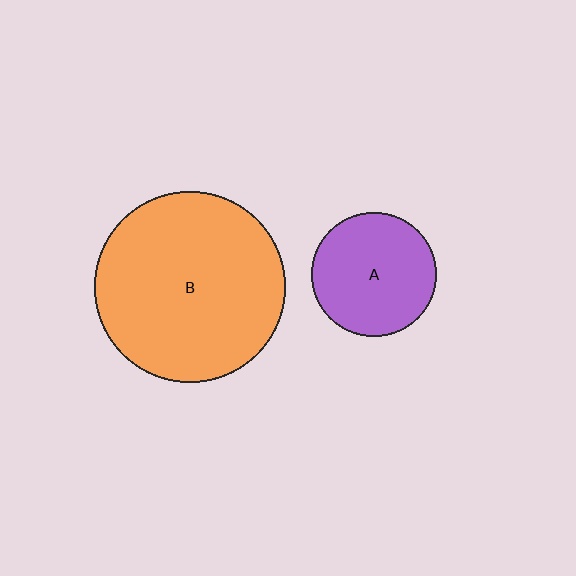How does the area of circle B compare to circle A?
Approximately 2.3 times.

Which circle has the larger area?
Circle B (orange).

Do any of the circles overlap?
No, none of the circles overlap.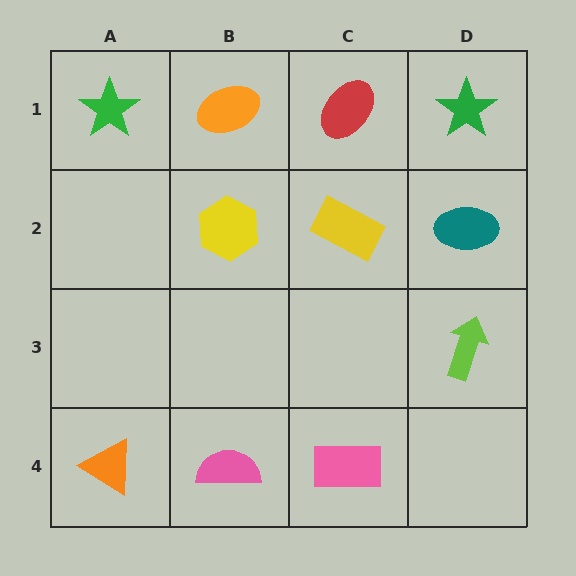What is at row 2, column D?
A teal ellipse.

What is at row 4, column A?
An orange triangle.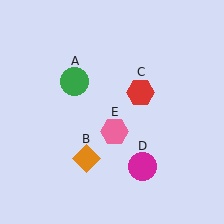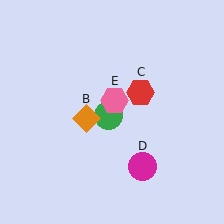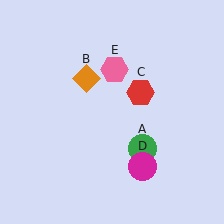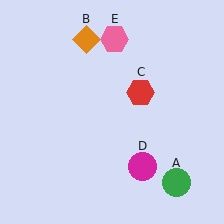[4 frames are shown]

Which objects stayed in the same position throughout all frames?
Red hexagon (object C) and magenta circle (object D) remained stationary.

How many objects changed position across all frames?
3 objects changed position: green circle (object A), orange diamond (object B), pink hexagon (object E).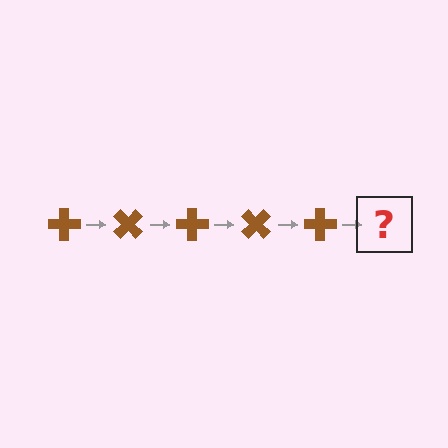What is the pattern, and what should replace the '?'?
The pattern is that the cross rotates 45 degrees each step. The '?' should be a brown cross rotated 225 degrees.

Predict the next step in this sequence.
The next step is a brown cross rotated 225 degrees.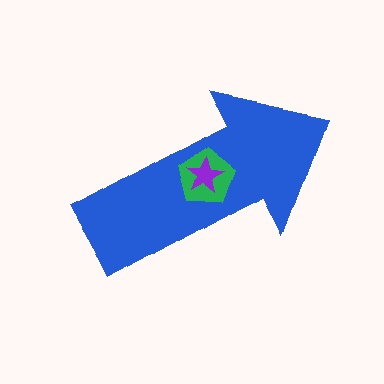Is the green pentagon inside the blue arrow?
Yes.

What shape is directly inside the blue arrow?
The green pentagon.